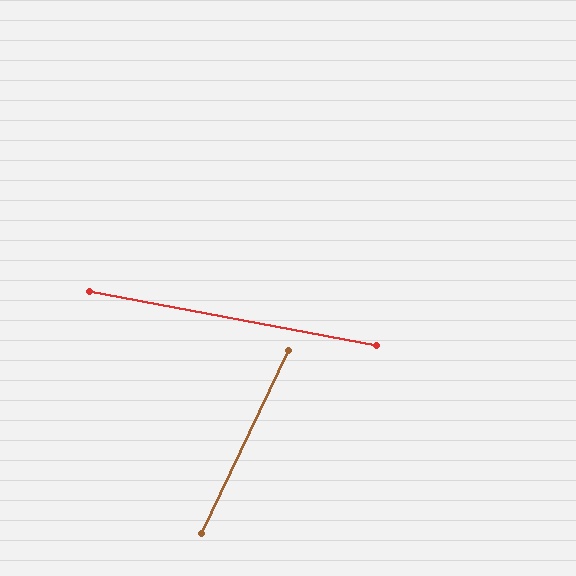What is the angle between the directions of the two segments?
Approximately 75 degrees.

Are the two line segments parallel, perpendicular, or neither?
Neither parallel nor perpendicular — they differ by about 75°.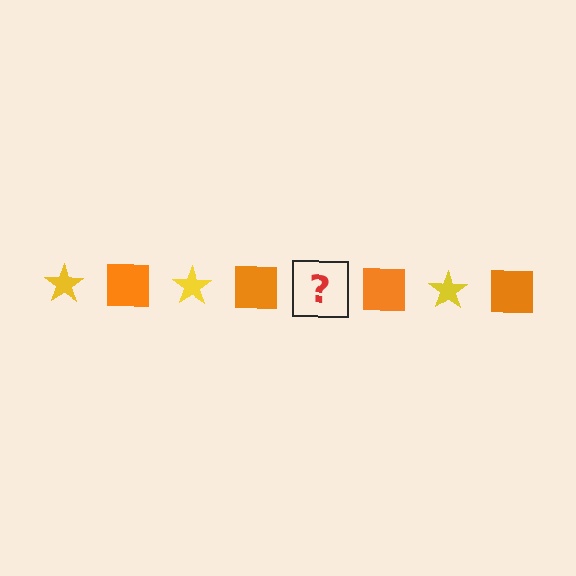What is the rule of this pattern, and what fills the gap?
The rule is that the pattern alternates between yellow star and orange square. The gap should be filled with a yellow star.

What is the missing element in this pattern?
The missing element is a yellow star.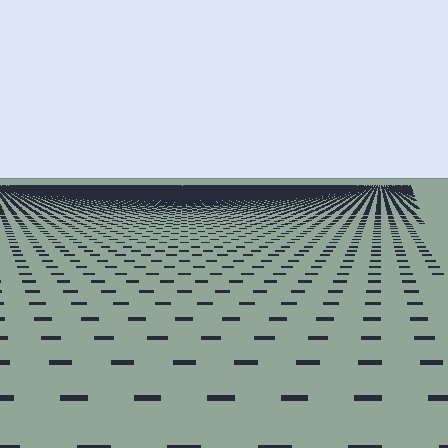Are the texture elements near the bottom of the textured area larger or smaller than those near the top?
Larger. Near the bottom, elements are closer to the viewer and appear at a bigger on-screen size.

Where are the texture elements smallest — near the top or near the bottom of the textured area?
Near the top.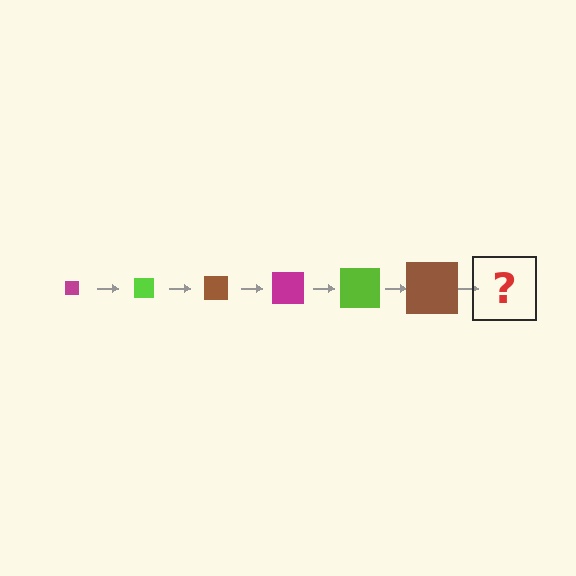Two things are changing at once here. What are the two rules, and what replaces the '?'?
The two rules are that the square grows larger each step and the color cycles through magenta, lime, and brown. The '?' should be a magenta square, larger than the previous one.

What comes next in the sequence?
The next element should be a magenta square, larger than the previous one.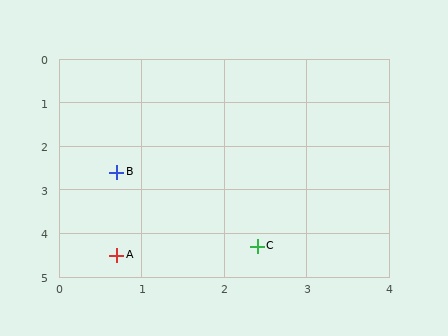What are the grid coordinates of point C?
Point C is at approximately (2.4, 4.3).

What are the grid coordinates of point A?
Point A is at approximately (0.7, 4.5).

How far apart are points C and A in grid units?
Points C and A are about 1.7 grid units apart.